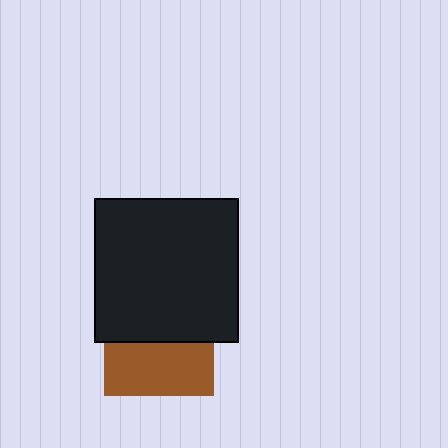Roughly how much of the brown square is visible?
About half of it is visible (roughly 47%).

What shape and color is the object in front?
The object in front is a black square.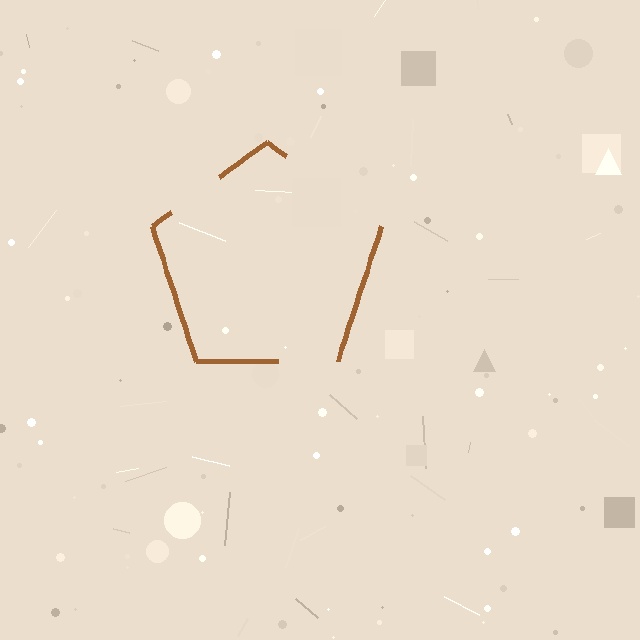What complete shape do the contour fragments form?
The contour fragments form a pentagon.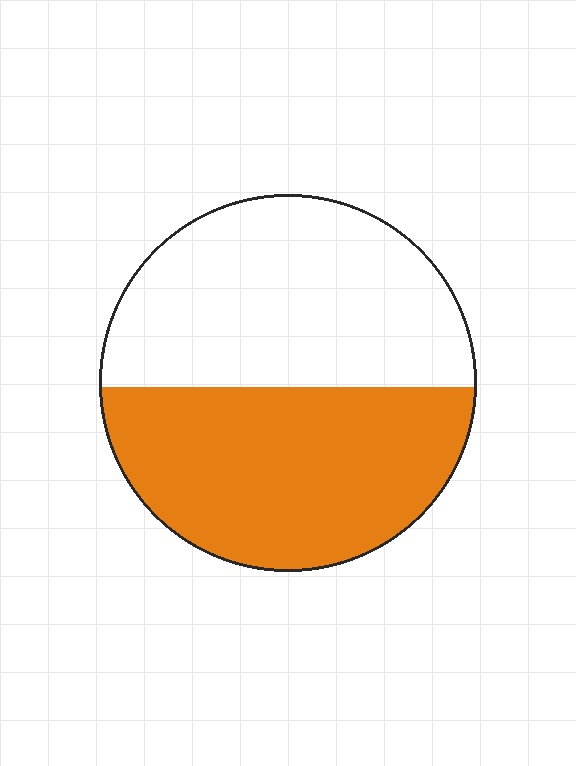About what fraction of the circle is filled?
About one half (1/2).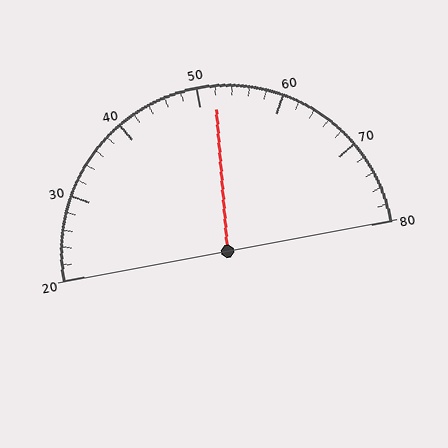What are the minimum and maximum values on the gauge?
The gauge ranges from 20 to 80.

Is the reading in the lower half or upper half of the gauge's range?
The reading is in the upper half of the range (20 to 80).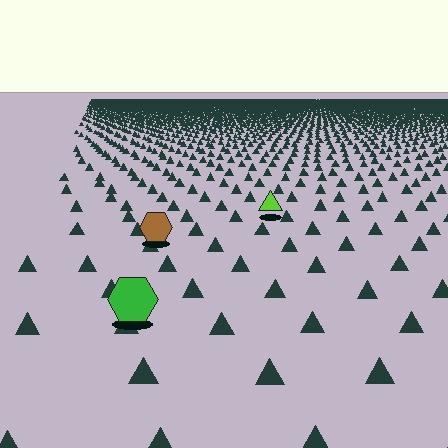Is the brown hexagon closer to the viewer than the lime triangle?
Yes. The brown hexagon is closer — you can tell from the texture gradient: the ground texture is coarser near it.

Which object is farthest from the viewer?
The lime triangle is farthest from the viewer. It appears smaller and the ground texture around it is denser.